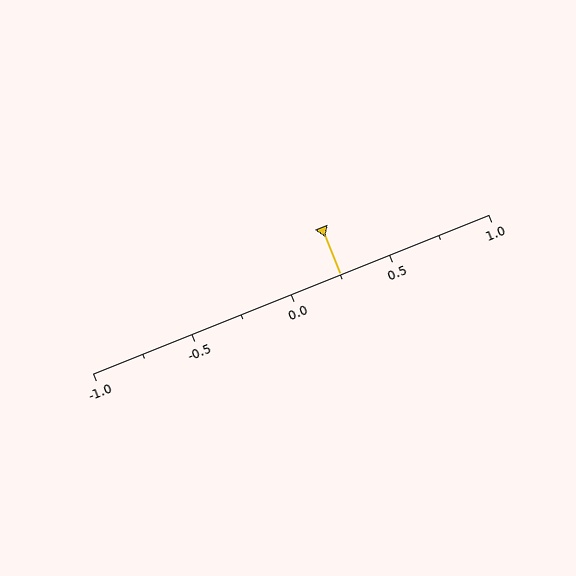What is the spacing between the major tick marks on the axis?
The major ticks are spaced 0.5 apart.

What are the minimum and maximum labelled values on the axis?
The axis runs from -1.0 to 1.0.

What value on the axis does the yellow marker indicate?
The marker indicates approximately 0.25.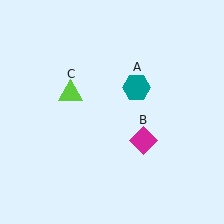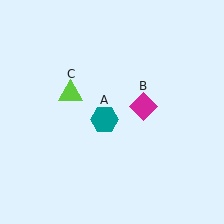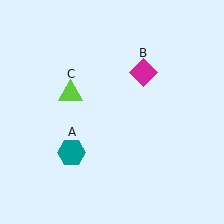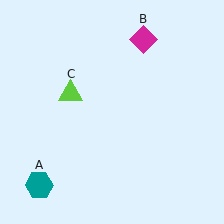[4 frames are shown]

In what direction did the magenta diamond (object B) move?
The magenta diamond (object B) moved up.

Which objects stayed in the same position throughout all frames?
Lime triangle (object C) remained stationary.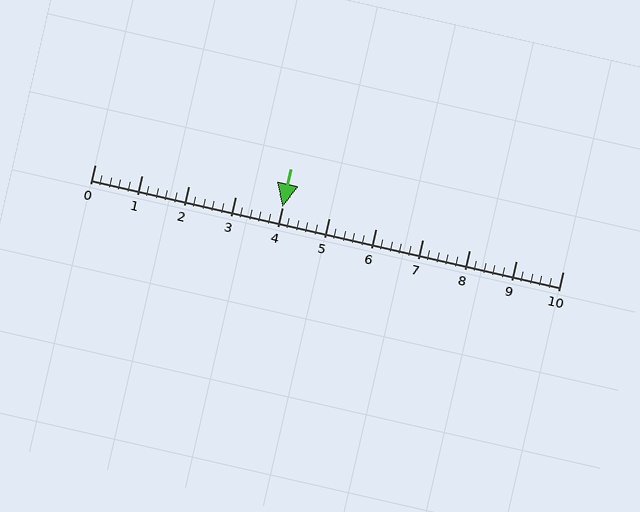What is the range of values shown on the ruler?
The ruler shows values from 0 to 10.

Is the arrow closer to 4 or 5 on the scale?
The arrow is closer to 4.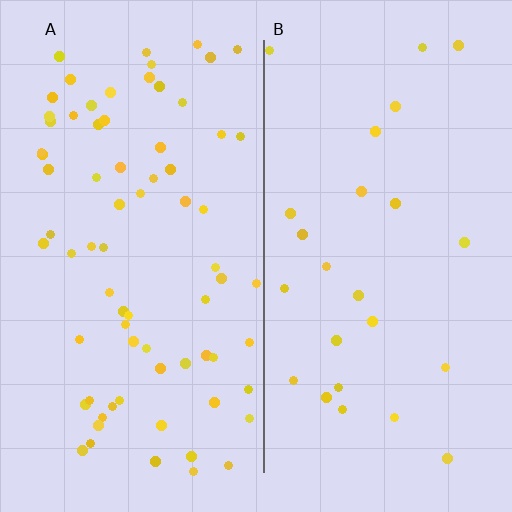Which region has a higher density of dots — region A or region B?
A (the left).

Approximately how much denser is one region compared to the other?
Approximately 2.9× — region A over region B.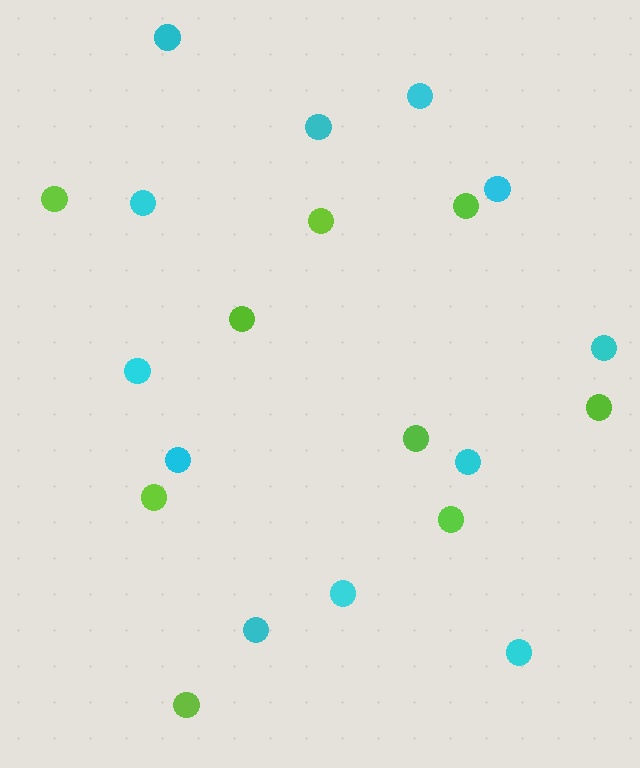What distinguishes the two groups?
There are 2 groups: one group of lime circles (9) and one group of cyan circles (12).